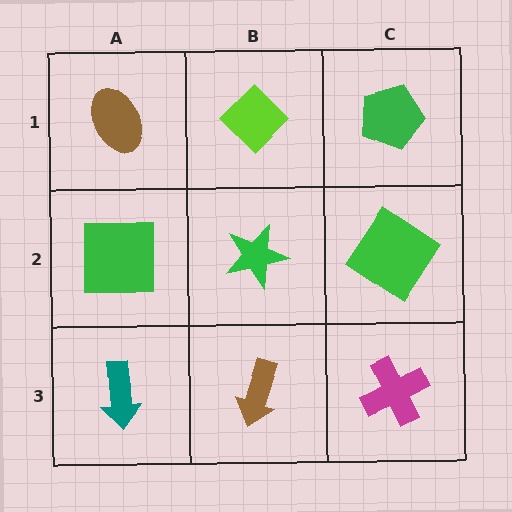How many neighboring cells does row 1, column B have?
3.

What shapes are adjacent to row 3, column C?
A green diamond (row 2, column C), a brown arrow (row 3, column B).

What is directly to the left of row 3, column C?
A brown arrow.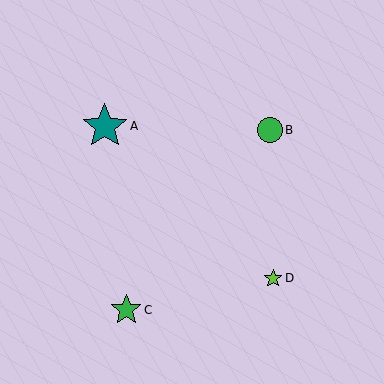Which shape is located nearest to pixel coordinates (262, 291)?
The lime star (labeled D) at (273, 278) is nearest to that location.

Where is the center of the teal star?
The center of the teal star is at (105, 126).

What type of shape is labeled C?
Shape C is a green star.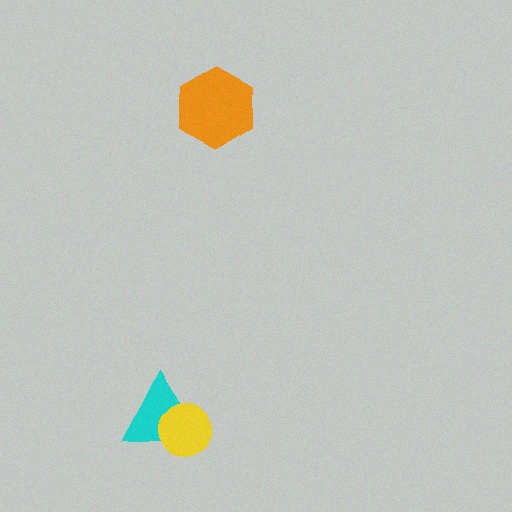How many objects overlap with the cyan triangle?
1 object overlaps with the cyan triangle.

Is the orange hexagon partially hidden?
No, no other shape covers it.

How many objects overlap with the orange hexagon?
0 objects overlap with the orange hexagon.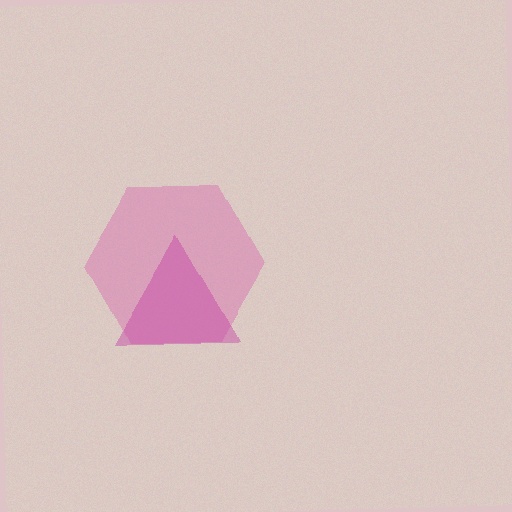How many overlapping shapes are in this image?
There are 2 overlapping shapes in the image.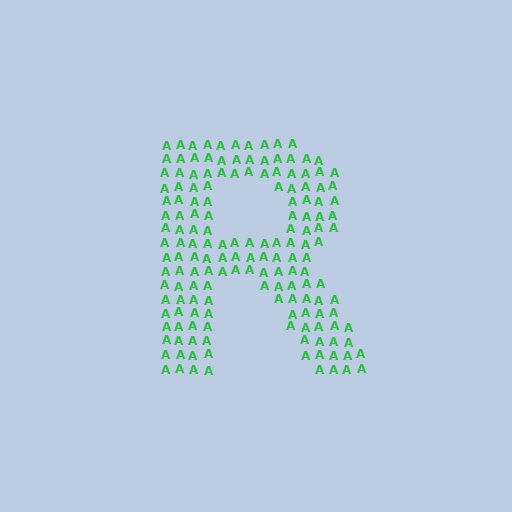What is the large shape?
The large shape is the letter R.